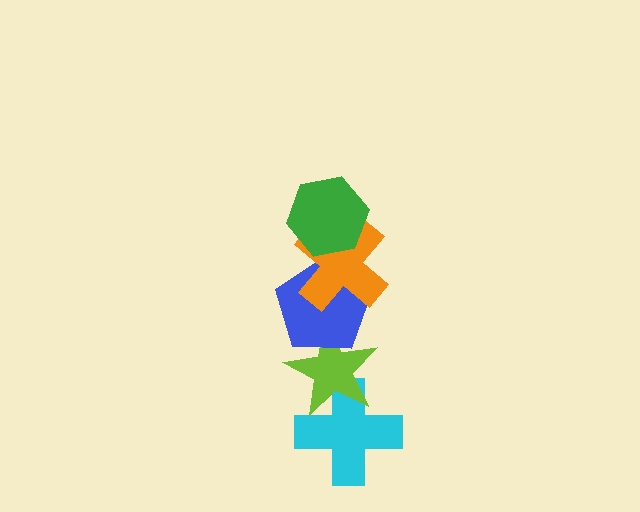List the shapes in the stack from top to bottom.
From top to bottom: the green hexagon, the orange cross, the blue pentagon, the lime star, the cyan cross.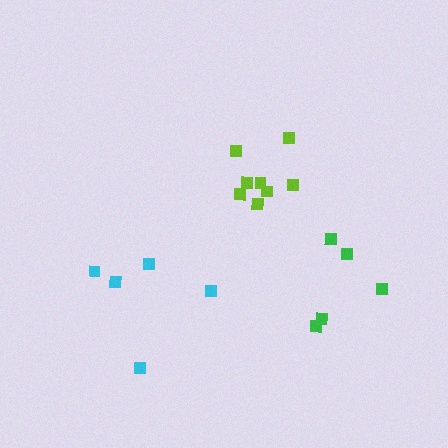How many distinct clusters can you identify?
There are 3 distinct clusters.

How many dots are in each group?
Group 1: 5 dots, Group 2: 5 dots, Group 3: 8 dots (18 total).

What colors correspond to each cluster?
The clusters are colored: green, cyan, lime.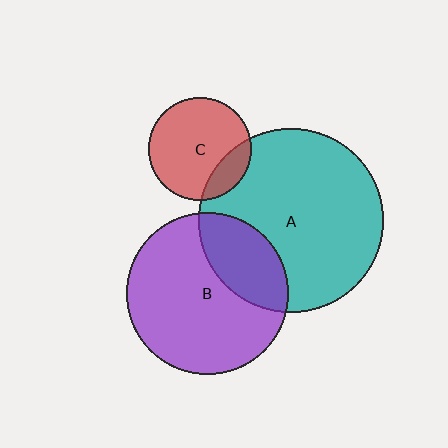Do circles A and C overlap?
Yes.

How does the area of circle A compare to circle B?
Approximately 1.3 times.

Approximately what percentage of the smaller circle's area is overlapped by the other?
Approximately 20%.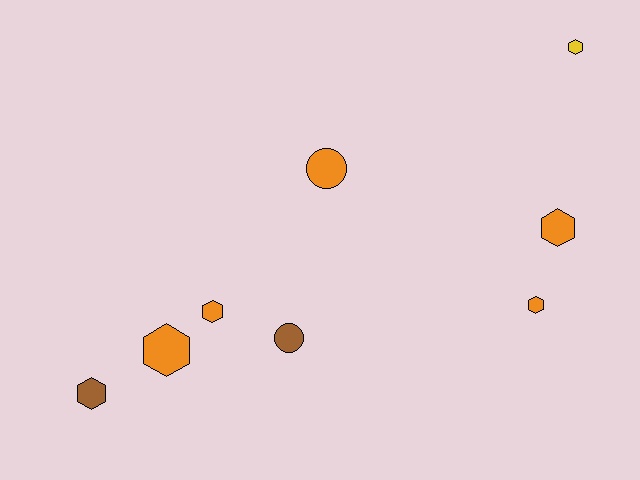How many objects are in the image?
There are 8 objects.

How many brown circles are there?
There is 1 brown circle.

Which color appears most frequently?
Orange, with 5 objects.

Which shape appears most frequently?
Hexagon, with 6 objects.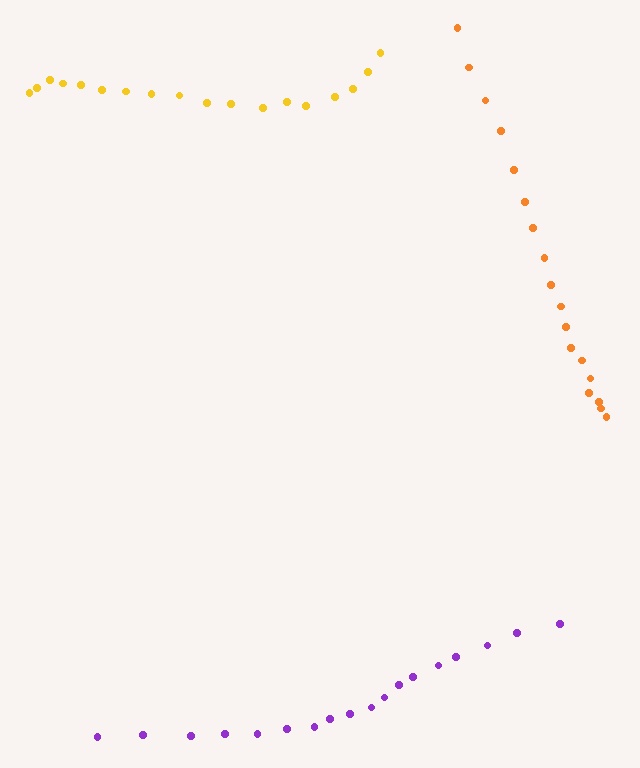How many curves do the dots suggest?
There are 3 distinct paths.